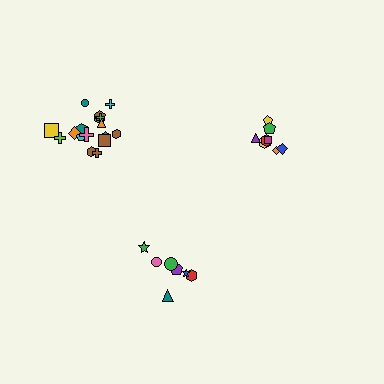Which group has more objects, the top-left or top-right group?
The top-left group.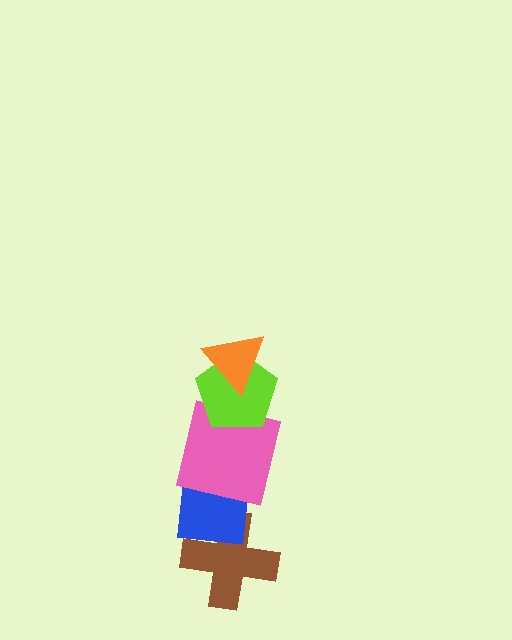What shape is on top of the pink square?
The lime pentagon is on top of the pink square.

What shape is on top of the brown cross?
The blue square is on top of the brown cross.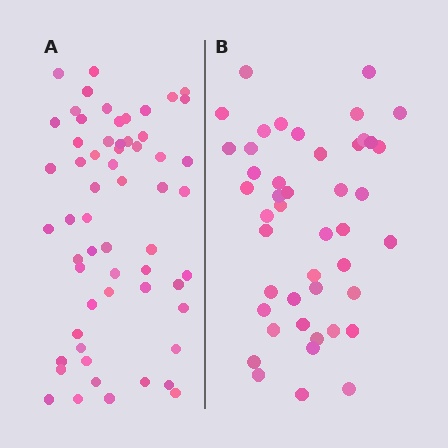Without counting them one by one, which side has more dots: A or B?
Region A (the left region) has more dots.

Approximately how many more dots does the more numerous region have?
Region A has approximately 15 more dots than region B.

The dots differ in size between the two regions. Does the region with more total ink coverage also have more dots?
No. Region B has more total ink coverage because its dots are larger, but region A actually contains more individual dots. Total area can be misleading — the number of items is what matters here.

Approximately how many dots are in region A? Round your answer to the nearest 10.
About 60 dots. (The exact count is 59, which rounds to 60.)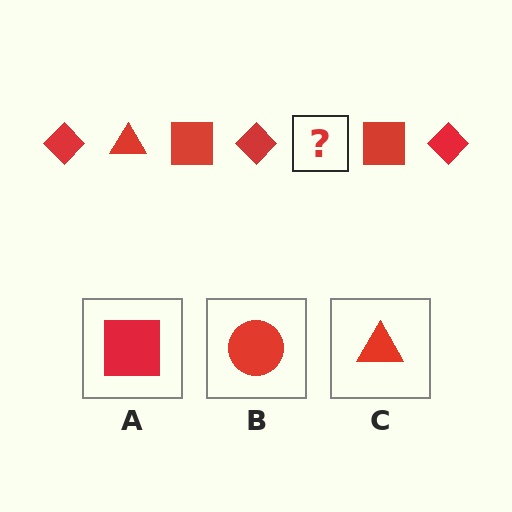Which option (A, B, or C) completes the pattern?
C.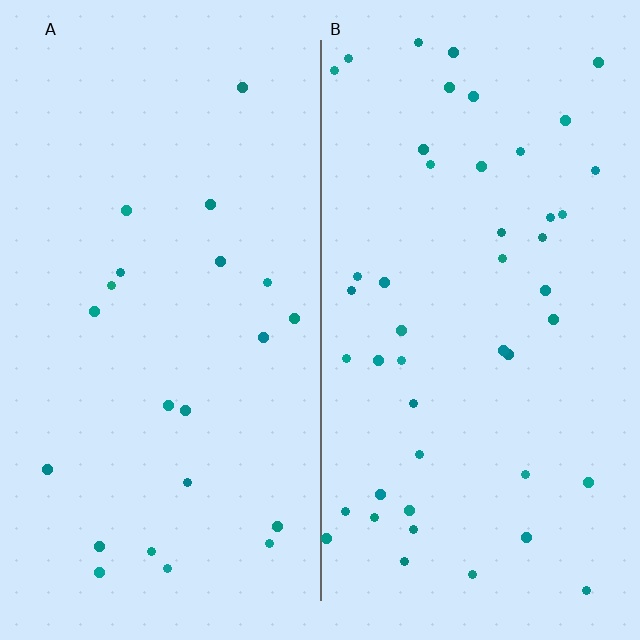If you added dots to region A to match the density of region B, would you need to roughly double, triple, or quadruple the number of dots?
Approximately double.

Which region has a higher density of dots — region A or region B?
B (the right).